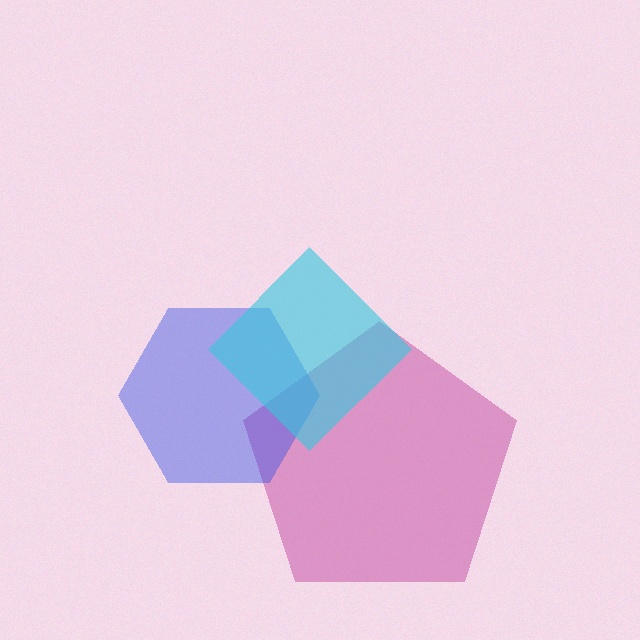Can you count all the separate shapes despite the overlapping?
Yes, there are 3 separate shapes.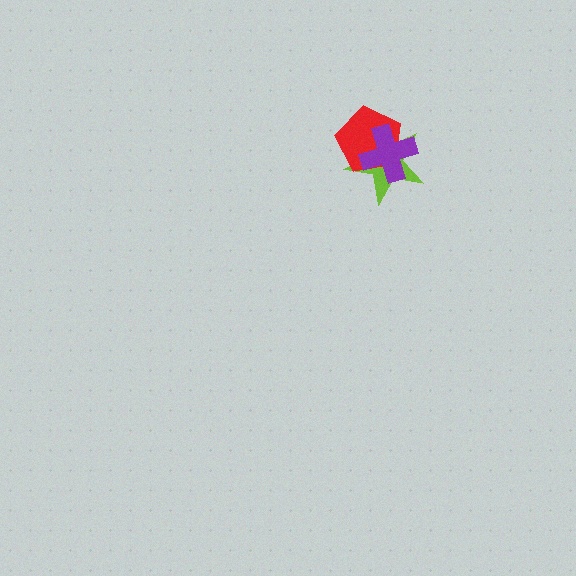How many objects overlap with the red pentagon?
2 objects overlap with the red pentagon.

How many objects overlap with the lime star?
2 objects overlap with the lime star.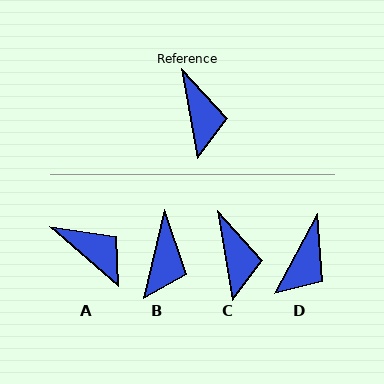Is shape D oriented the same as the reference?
No, it is off by about 38 degrees.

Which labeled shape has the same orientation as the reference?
C.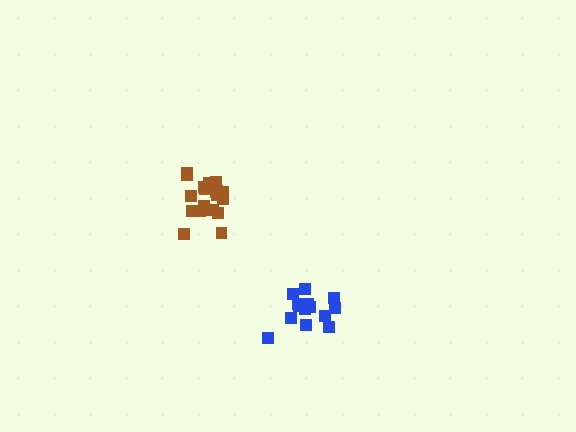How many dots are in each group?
Group 1: 14 dots, Group 2: 20 dots (34 total).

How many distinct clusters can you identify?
There are 2 distinct clusters.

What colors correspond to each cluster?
The clusters are colored: blue, brown.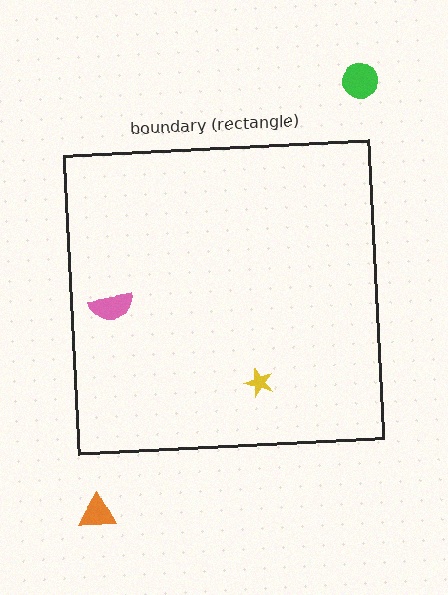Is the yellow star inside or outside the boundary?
Inside.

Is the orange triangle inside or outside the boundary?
Outside.